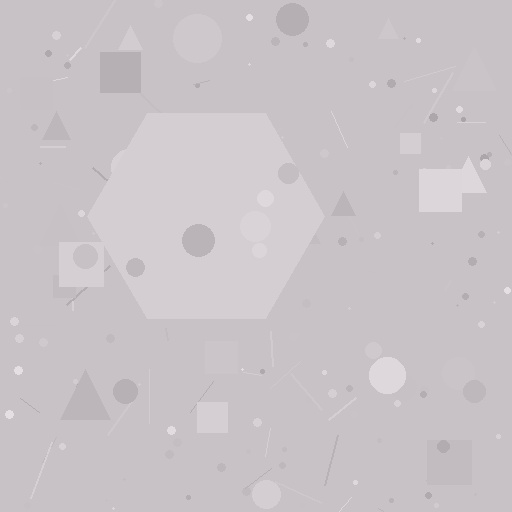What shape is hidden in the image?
A hexagon is hidden in the image.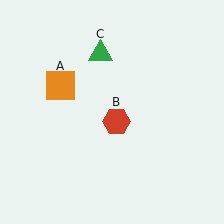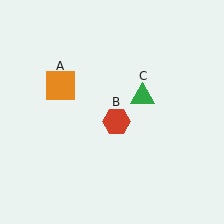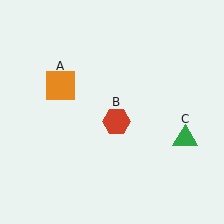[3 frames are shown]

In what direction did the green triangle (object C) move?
The green triangle (object C) moved down and to the right.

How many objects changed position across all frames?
1 object changed position: green triangle (object C).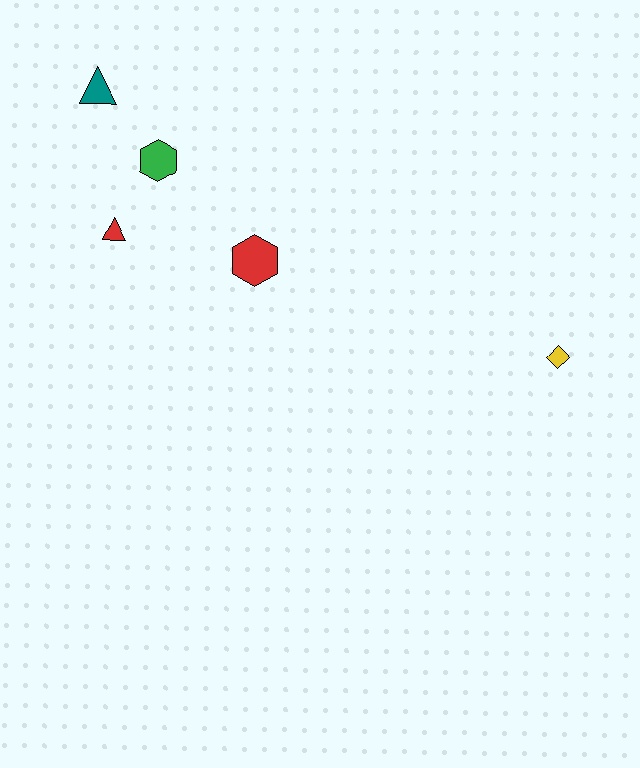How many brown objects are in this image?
There are no brown objects.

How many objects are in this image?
There are 5 objects.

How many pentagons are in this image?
There are no pentagons.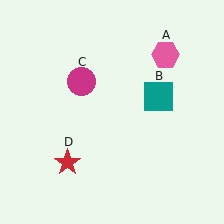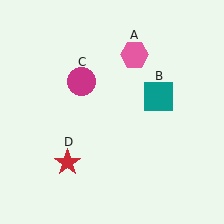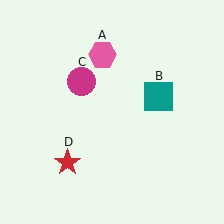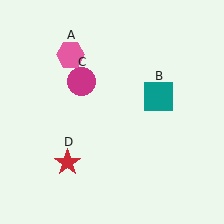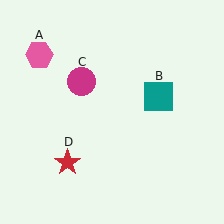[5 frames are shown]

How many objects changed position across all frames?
1 object changed position: pink hexagon (object A).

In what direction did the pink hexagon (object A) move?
The pink hexagon (object A) moved left.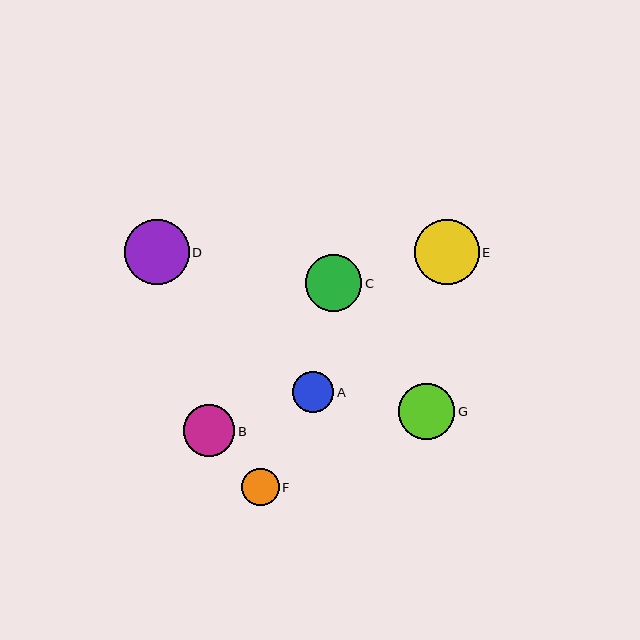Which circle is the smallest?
Circle F is the smallest with a size of approximately 38 pixels.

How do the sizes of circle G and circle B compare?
Circle G and circle B are approximately the same size.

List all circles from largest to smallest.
From largest to smallest: E, D, C, G, B, A, F.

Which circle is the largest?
Circle E is the largest with a size of approximately 65 pixels.